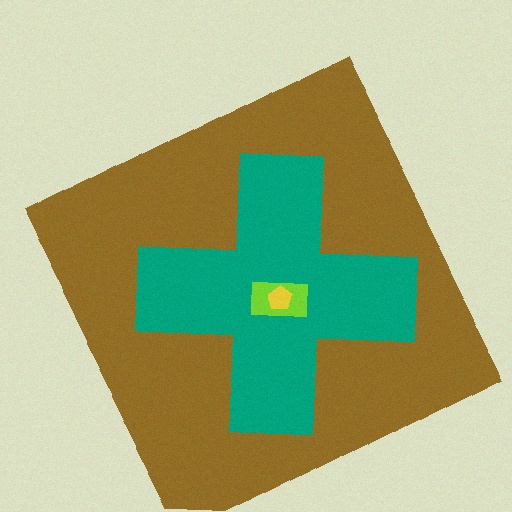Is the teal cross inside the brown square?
Yes.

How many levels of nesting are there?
4.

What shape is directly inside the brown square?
The teal cross.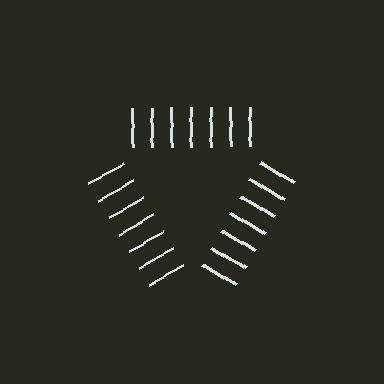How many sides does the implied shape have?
3 sides — the line-ends trace a triangle.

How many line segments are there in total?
21 — 7 along each of the 3 edges.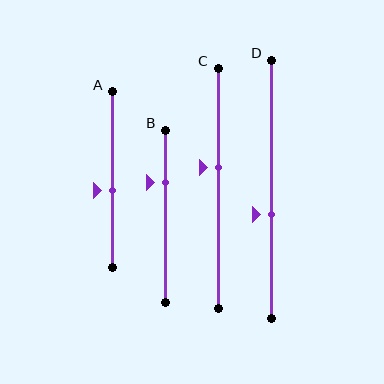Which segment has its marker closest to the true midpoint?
Segment A has its marker closest to the true midpoint.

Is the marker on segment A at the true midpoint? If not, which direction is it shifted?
No, the marker on segment A is shifted downward by about 6% of the segment length.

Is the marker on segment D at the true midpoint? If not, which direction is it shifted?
No, the marker on segment D is shifted downward by about 10% of the segment length.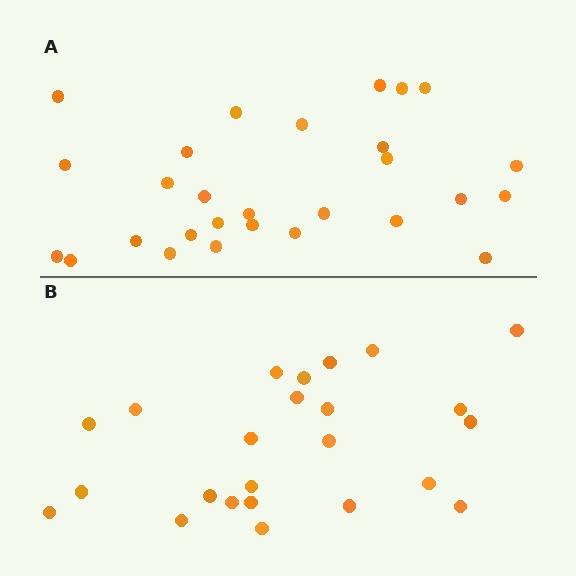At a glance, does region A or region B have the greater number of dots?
Region A (the top region) has more dots.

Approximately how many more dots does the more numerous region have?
Region A has about 4 more dots than region B.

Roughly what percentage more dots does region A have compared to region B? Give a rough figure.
About 15% more.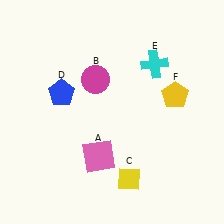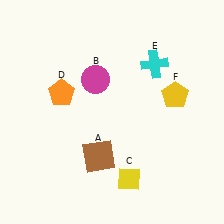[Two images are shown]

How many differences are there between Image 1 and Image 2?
There are 2 differences between the two images.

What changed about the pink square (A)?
In Image 1, A is pink. In Image 2, it changed to brown.